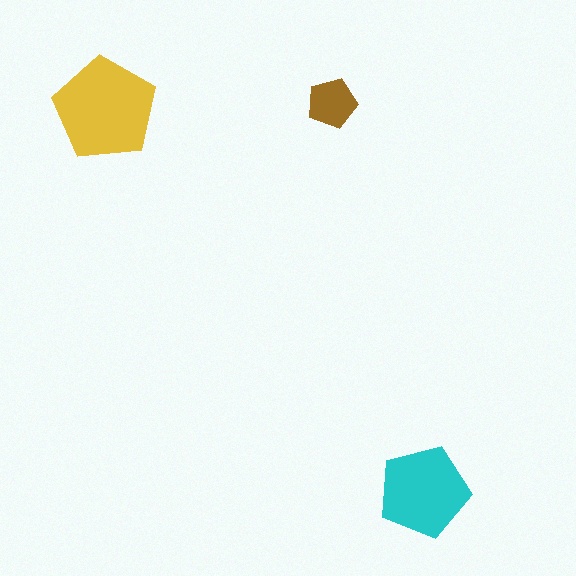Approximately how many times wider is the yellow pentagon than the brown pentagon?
About 2 times wider.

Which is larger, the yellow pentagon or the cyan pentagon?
The yellow one.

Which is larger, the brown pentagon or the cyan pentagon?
The cyan one.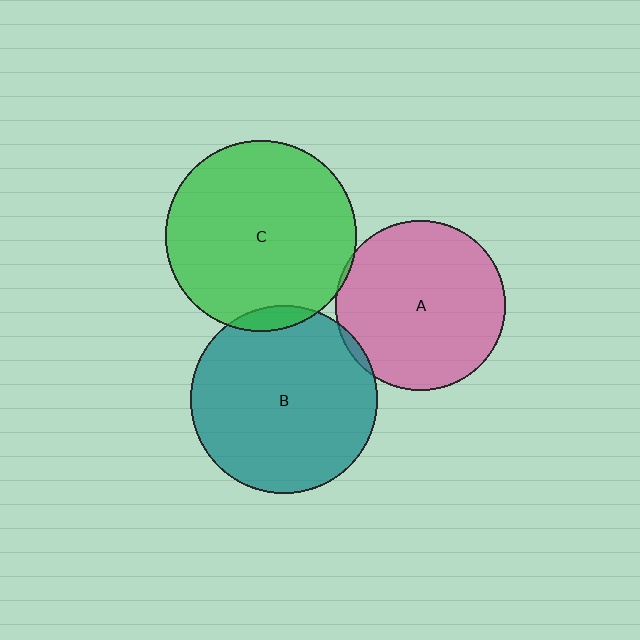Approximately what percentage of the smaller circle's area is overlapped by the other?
Approximately 5%.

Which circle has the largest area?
Circle C (green).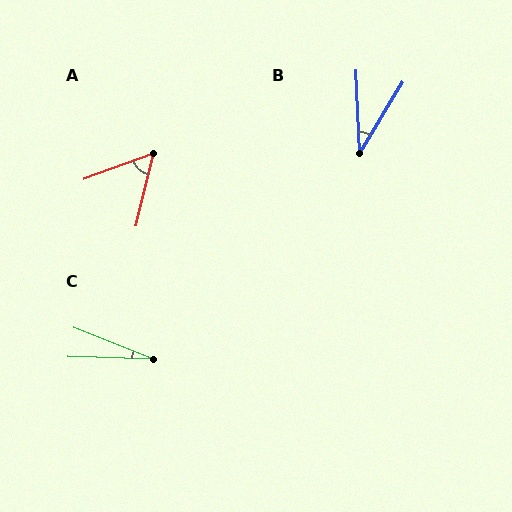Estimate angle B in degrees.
Approximately 34 degrees.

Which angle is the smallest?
C, at approximately 20 degrees.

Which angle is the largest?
A, at approximately 57 degrees.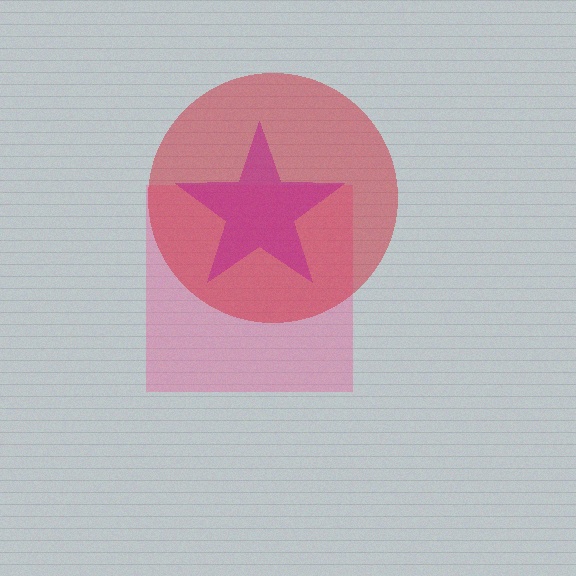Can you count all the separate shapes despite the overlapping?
Yes, there are 3 separate shapes.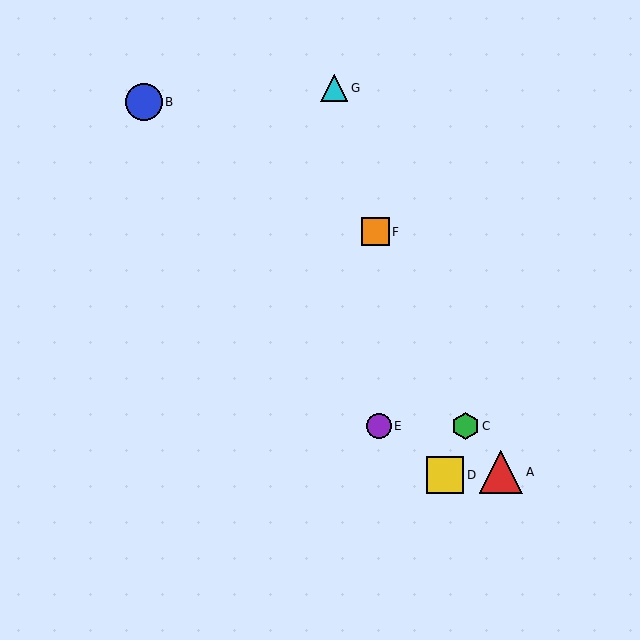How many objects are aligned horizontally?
2 objects (C, E) are aligned horizontally.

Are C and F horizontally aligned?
No, C is at y≈426 and F is at y≈232.